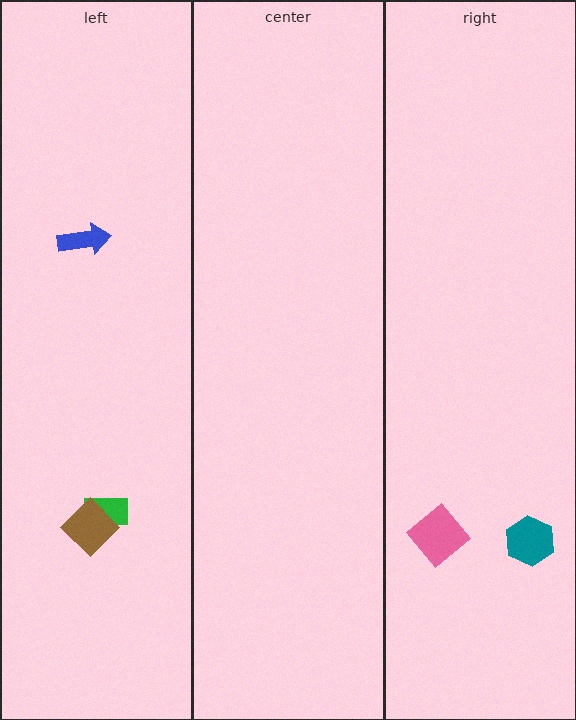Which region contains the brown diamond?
The left region.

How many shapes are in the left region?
3.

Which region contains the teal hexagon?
The right region.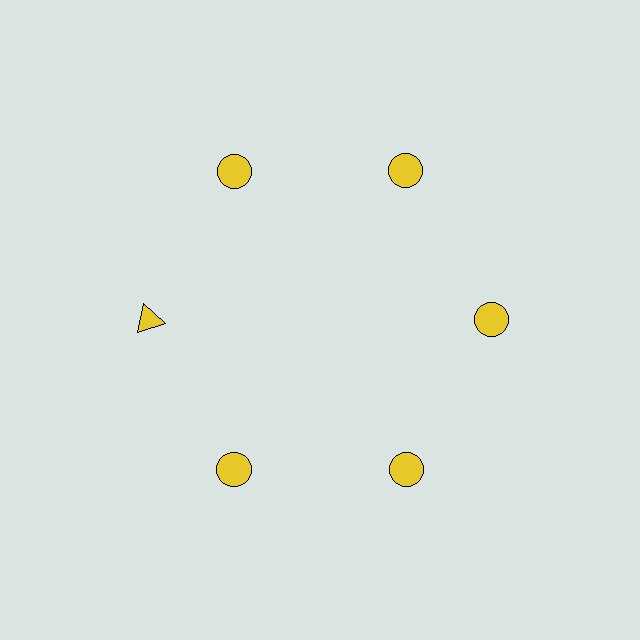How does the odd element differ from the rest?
It has a different shape: triangle instead of circle.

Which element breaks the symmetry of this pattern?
The yellow triangle at roughly the 9 o'clock position breaks the symmetry. All other shapes are yellow circles.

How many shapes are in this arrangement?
There are 6 shapes arranged in a ring pattern.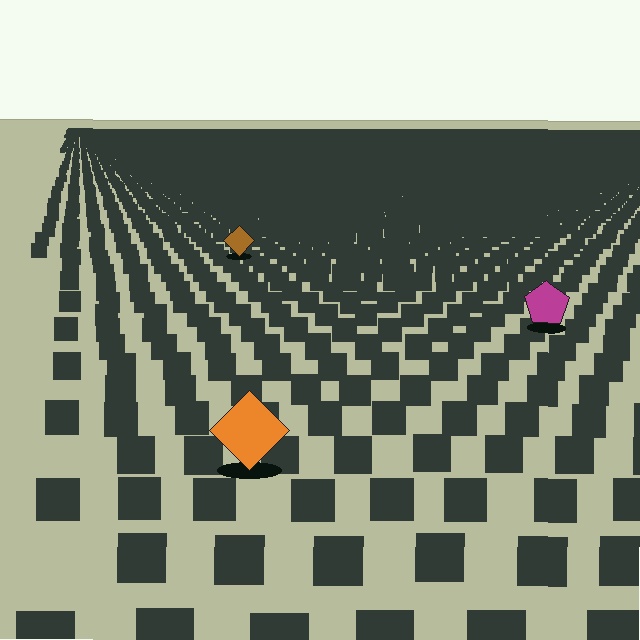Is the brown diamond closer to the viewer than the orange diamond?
No. The orange diamond is closer — you can tell from the texture gradient: the ground texture is coarser near it.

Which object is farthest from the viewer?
The brown diamond is farthest from the viewer. It appears smaller and the ground texture around it is denser.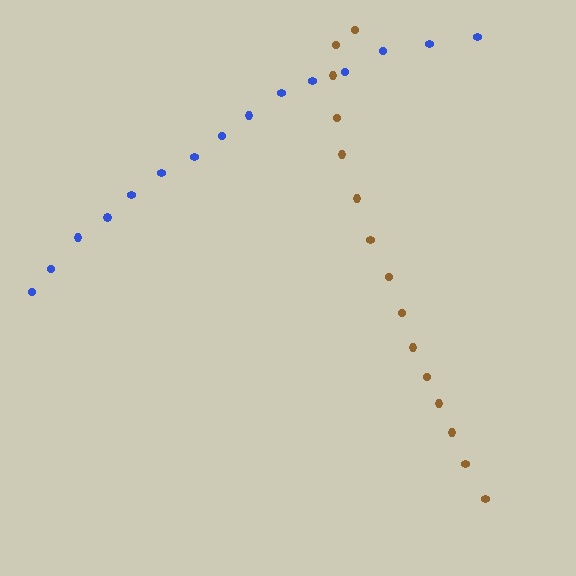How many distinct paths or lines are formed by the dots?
There are 2 distinct paths.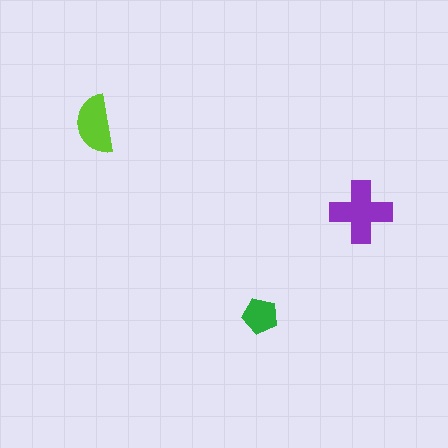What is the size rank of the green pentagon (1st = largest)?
3rd.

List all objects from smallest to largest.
The green pentagon, the lime semicircle, the purple cross.